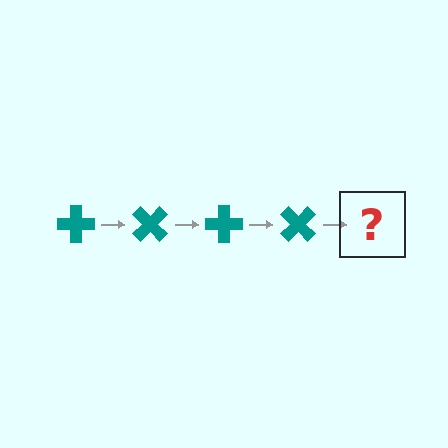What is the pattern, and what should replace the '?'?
The pattern is that the cross rotates 45 degrees each step. The '?' should be a teal cross rotated 180 degrees.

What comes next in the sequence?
The next element should be a teal cross rotated 180 degrees.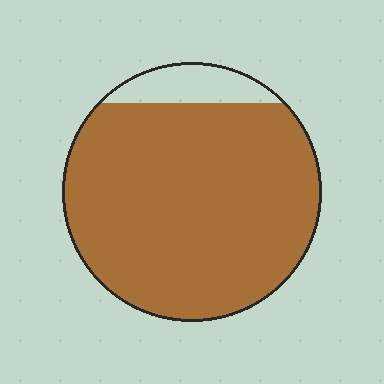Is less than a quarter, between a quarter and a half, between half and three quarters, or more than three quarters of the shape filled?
More than three quarters.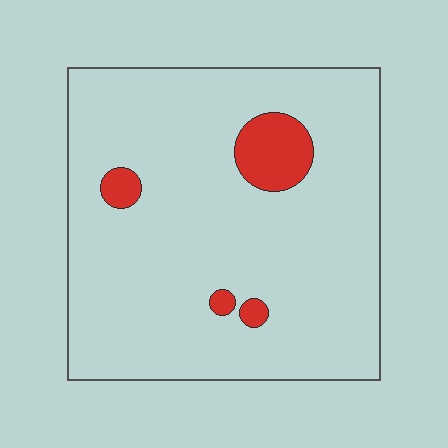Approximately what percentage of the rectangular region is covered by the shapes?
Approximately 10%.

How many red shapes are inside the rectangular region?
4.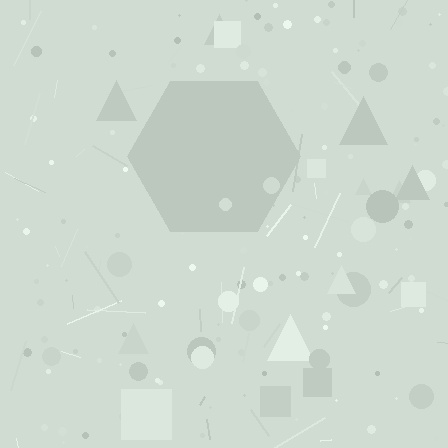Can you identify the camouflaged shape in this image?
The camouflaged shape is a hexagon.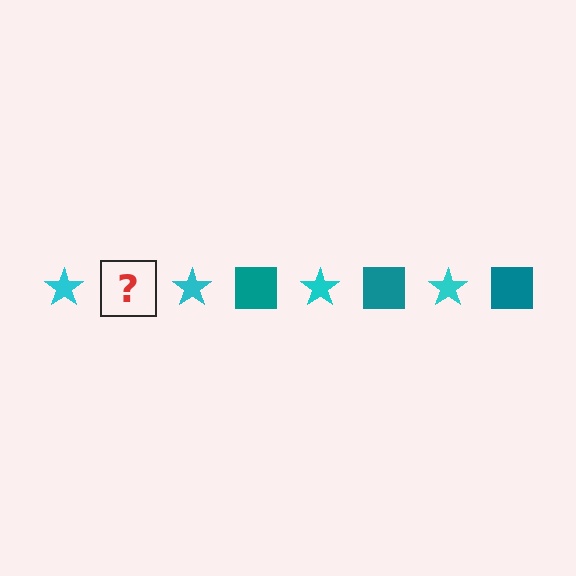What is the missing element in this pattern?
The missing element is a teal square.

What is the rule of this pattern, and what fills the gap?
The rule is that the pattern alternates between cyan star and teal square. The gap should be filled with a teal square.